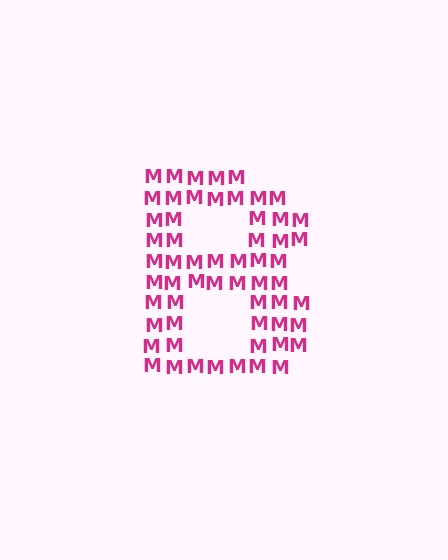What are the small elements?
The small elements are letter M's.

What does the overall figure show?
The overall figure shows the letter B.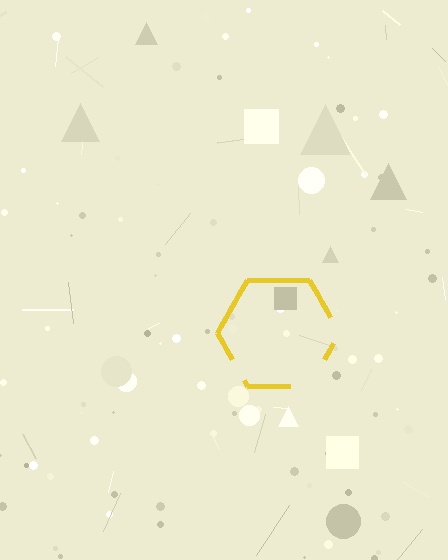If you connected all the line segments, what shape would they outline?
They would outline a hexagon.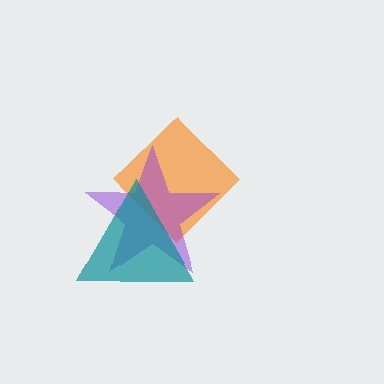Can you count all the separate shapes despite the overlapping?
Yes, there are 3 separate shapes.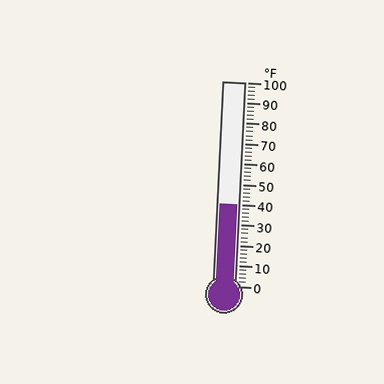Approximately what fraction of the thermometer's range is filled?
The thermometer is filled to approximately 40% of its range.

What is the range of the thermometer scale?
The thermometer scale ranges from 0°F to 100°F.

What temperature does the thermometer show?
The thermometer shows approximately 40°F.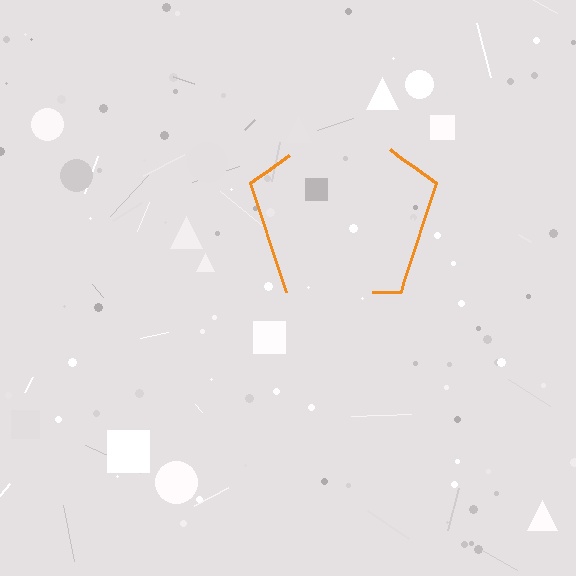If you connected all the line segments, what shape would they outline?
They would outline a pentagon.